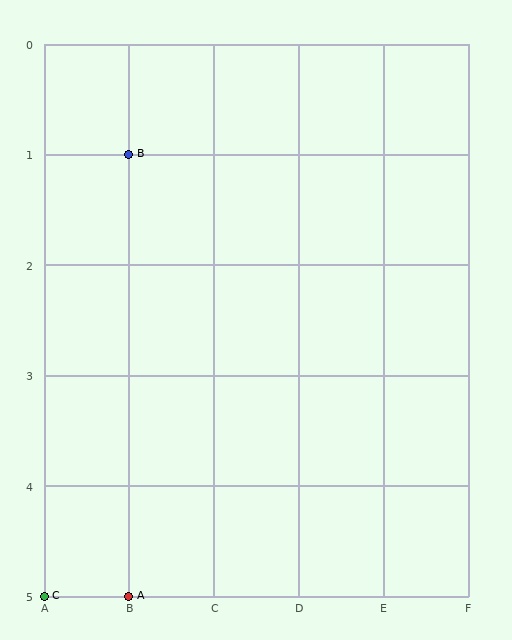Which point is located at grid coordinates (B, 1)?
Point B is at (B, 1).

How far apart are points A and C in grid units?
Points A and C are 1 column apart.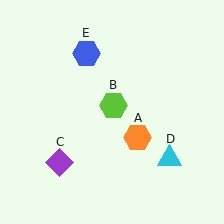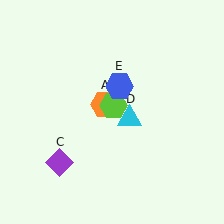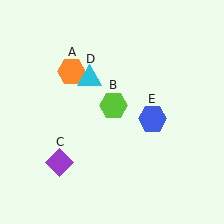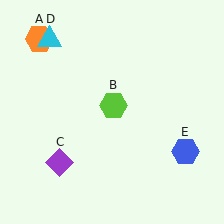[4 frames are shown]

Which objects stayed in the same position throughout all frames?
Lime hexagon (object B) and purple diamond (object C) remained stationary.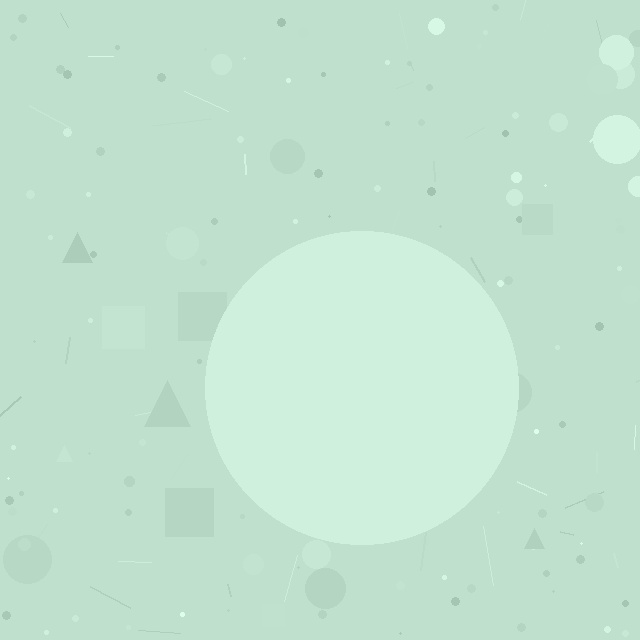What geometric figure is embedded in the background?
A circle is embedded in the background.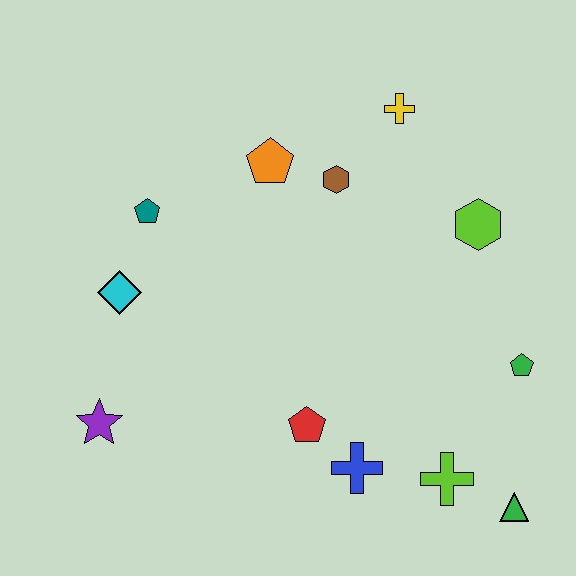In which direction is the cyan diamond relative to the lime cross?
The cyan diamond is to the left of the lime cross.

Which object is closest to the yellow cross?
The brown hexagon is closest to the yellow cross.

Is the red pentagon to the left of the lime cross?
Yes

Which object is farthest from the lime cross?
The teal pentagon is farthest from the lime cross.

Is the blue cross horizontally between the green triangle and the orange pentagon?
Yes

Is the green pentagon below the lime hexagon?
Yes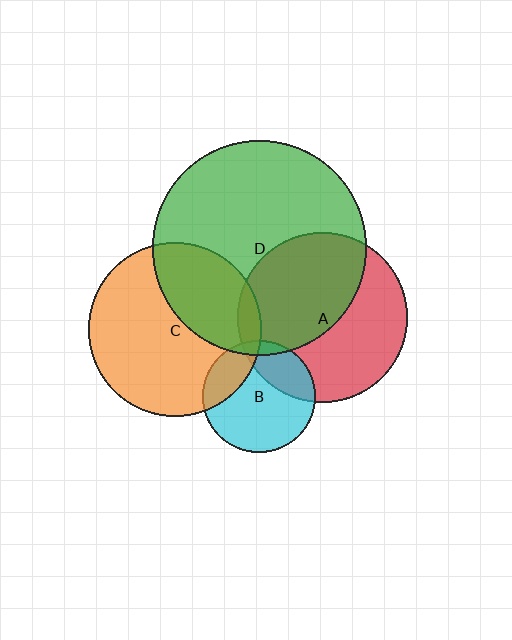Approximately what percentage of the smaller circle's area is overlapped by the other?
Approximately 20%.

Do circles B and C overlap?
Yes.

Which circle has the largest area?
Circle D (green).